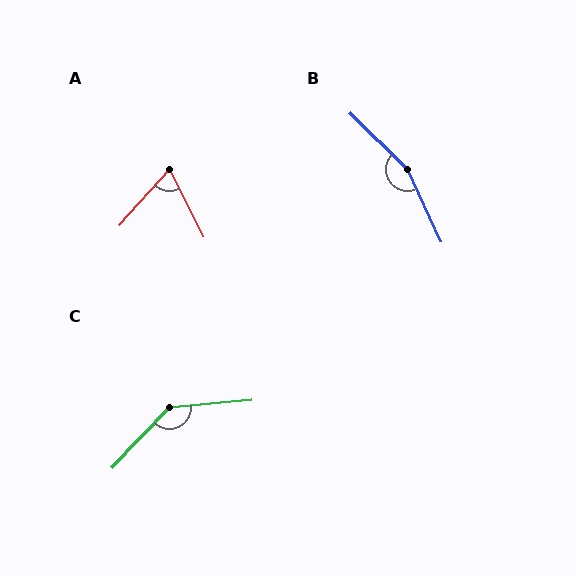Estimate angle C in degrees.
Approximately 139 degrees.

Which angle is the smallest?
A, at approximately 68 degrees.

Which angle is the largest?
B, at approximately 160 degrees.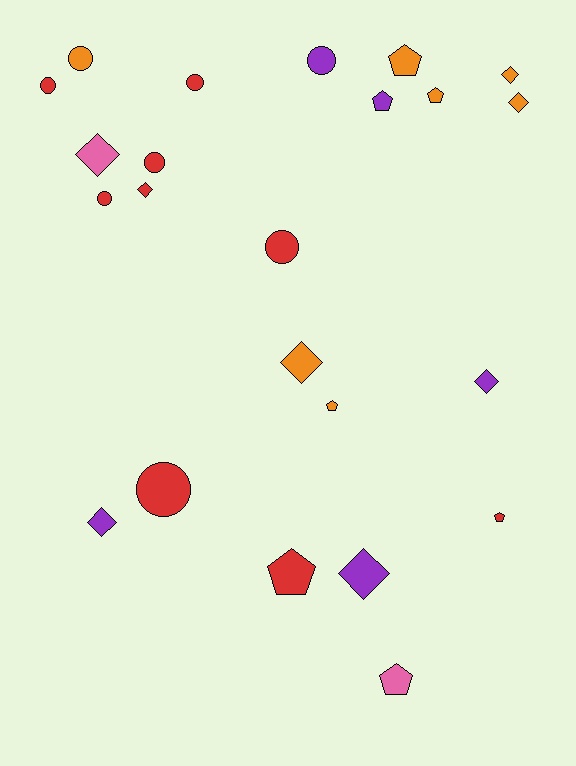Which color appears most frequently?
Red, with 9 objects.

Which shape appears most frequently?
Diamond, with 8 objects.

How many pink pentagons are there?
There is 1 pink pentagon.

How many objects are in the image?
There are 23 objects.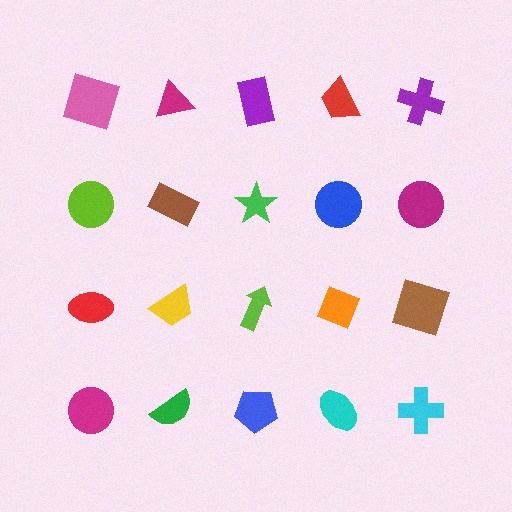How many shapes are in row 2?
5 shapes.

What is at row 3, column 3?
A lime arrow.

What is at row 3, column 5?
A brown square.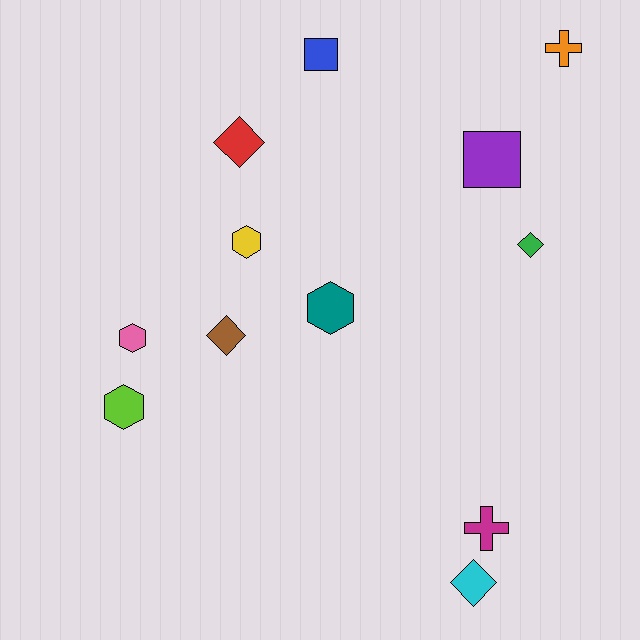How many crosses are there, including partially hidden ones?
There are 2 crosses.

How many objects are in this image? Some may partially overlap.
There are 12 objects.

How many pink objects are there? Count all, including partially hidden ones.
There is 1 pink object.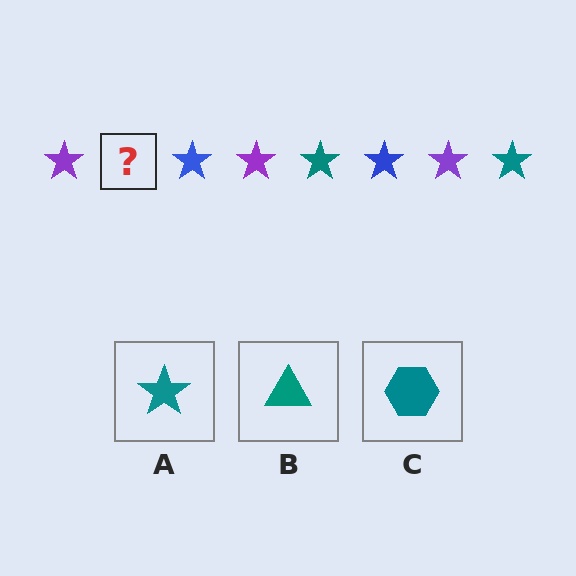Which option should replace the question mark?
Option A.